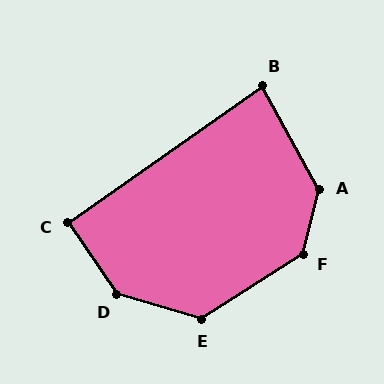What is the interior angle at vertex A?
Approximately 137 degrees (obtuse).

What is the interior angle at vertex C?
Approximately 92 degrees (approximately right).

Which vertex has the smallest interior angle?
B, at approximately 84 degrees.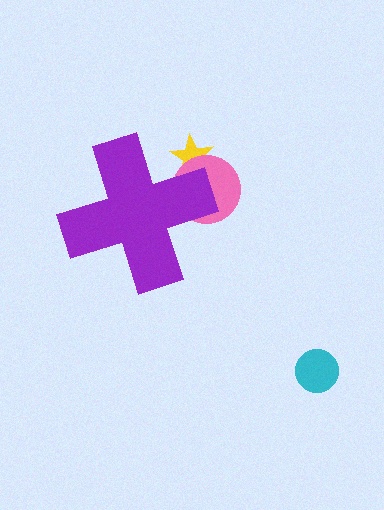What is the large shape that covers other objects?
A purple cross.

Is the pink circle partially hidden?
Yes, the pink circle is partially hidden behind the purple cross.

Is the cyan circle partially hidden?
No, the cyan circle is fully visible.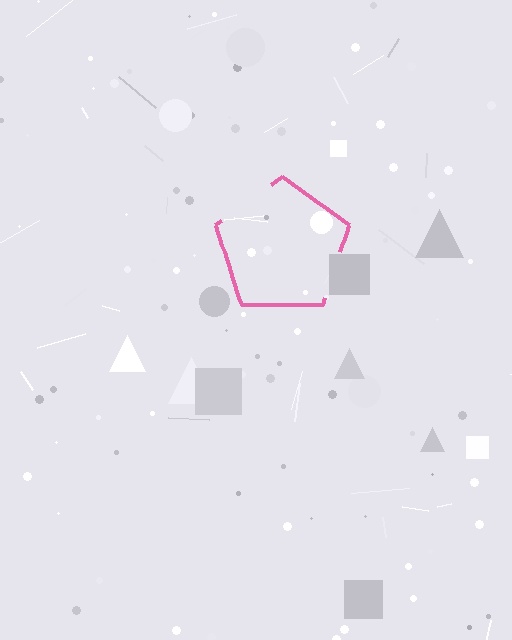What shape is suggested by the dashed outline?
The dashed outline suggests a pentagon.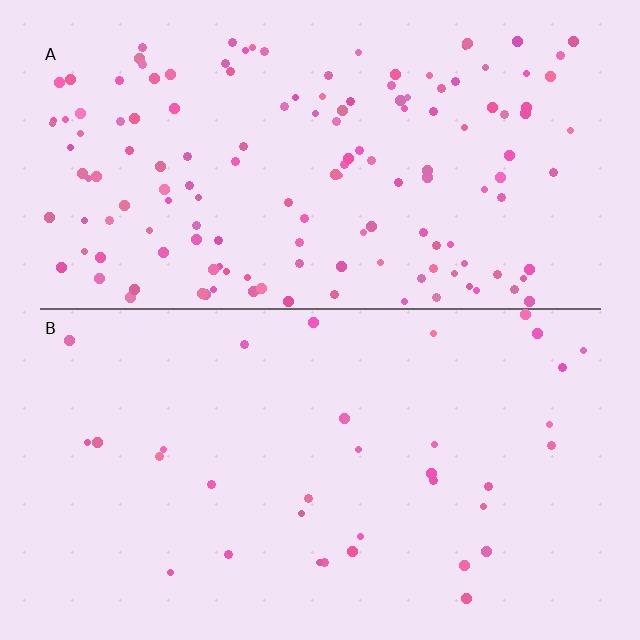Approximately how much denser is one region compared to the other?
Approximately 4.3× — region A over region B.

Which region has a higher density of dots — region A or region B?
A (the top).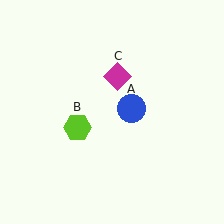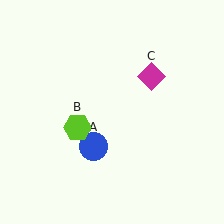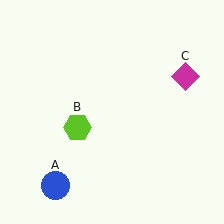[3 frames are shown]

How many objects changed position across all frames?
2 objects changed position: blue circle (object A), magenta diamond (object C).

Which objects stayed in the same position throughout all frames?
Lime hexagon (object B) remained stationary.